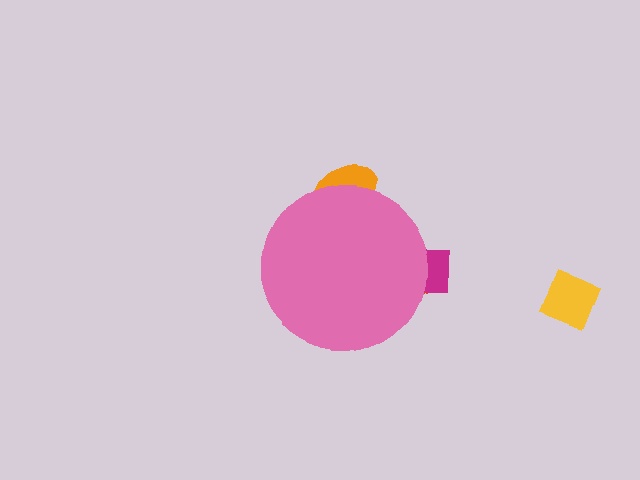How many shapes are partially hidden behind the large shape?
3 shapes are partially hidden.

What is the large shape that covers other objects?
A pink circle.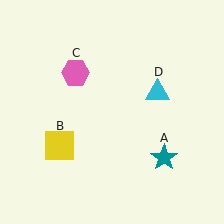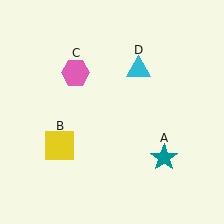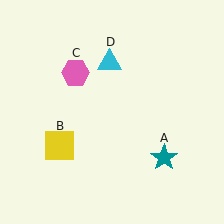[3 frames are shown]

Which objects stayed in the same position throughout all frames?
Teal star (object A) and yellow square (object B) and pink hexagon (object C) remained stationary.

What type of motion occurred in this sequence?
The cyan triangle (object D) rotated counterclockwise around the center of the scene.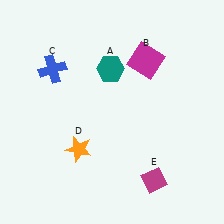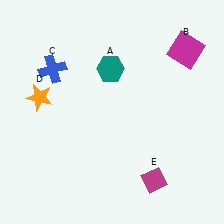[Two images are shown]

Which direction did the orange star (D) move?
The orange star (D) moved up.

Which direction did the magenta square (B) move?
The magenta square (B) moved right.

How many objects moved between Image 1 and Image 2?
2 objects moved between the two images.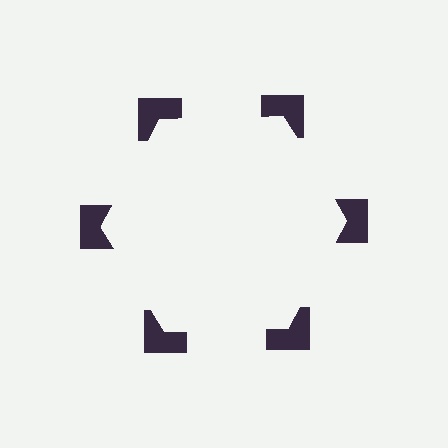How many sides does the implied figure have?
6 sides.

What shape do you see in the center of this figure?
An illusory hexagon — its edges are inferred from the aligned wedge cuts in the notched squares, not physically drawn.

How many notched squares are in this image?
There are 6 — one at each vertex of the illusory hexagon.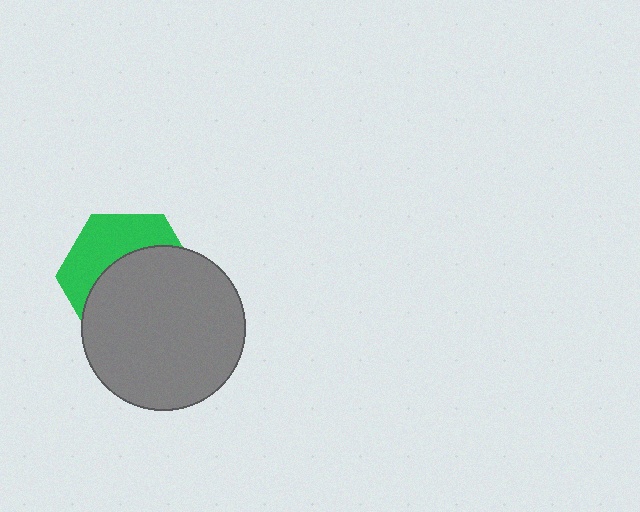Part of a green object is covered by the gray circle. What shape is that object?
It is a hexagon.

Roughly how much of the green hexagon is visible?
A small part of it is visible (roughly 40%).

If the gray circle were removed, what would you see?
You would see the complete green hexagon.